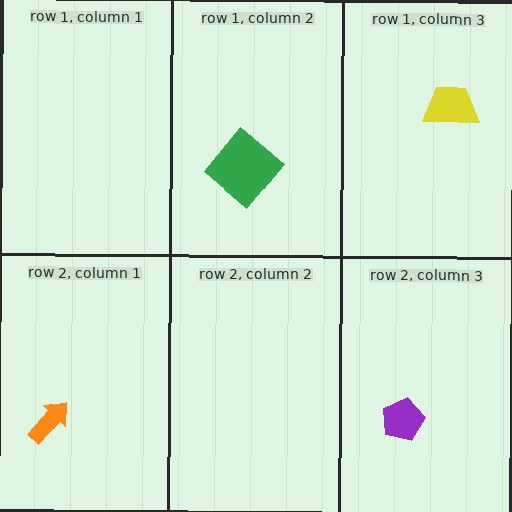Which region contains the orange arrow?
The row 2, column 1 region.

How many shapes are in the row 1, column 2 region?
1.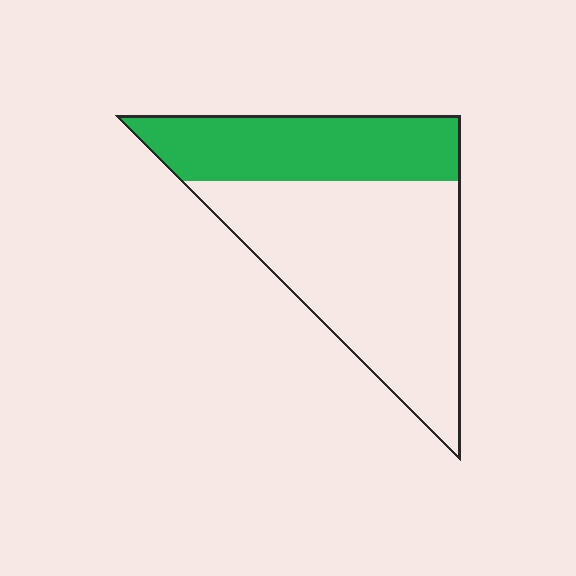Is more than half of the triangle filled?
No.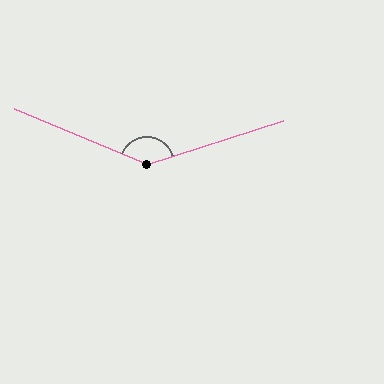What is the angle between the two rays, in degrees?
Approximately 139 degrees.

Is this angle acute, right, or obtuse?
It is obtuse.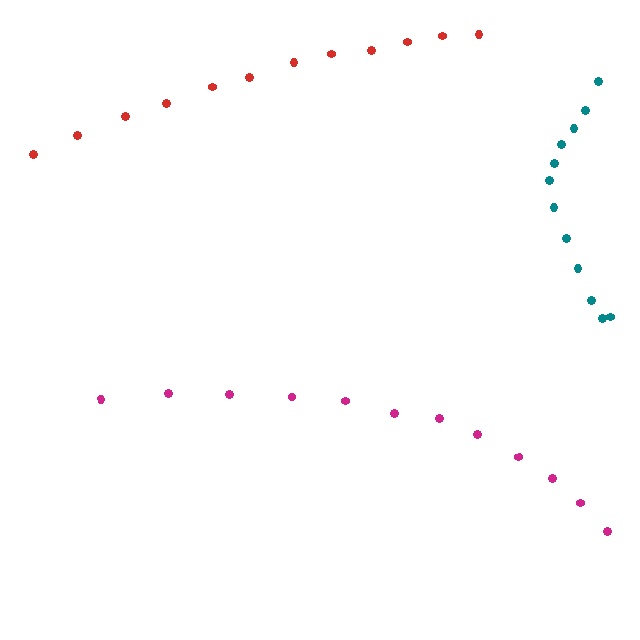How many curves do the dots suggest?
There are 3 distinct paths.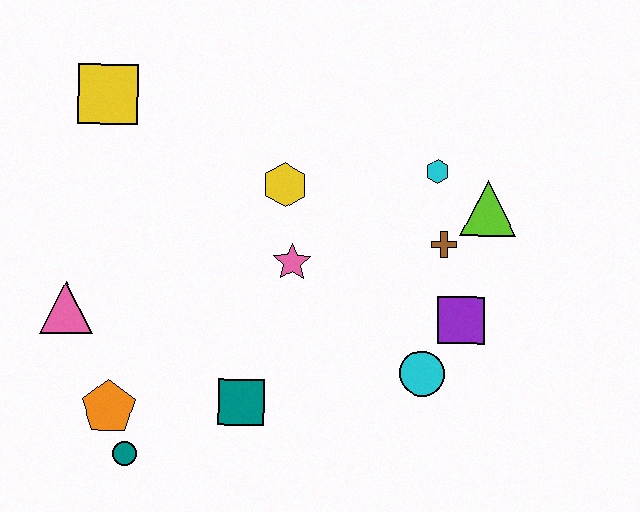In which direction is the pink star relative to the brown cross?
The pink star is to the left of the brown cross.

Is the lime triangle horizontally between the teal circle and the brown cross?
No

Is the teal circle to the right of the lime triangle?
No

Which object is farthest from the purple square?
The yellow square is farthest from the purple square.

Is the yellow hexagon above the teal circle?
Yes